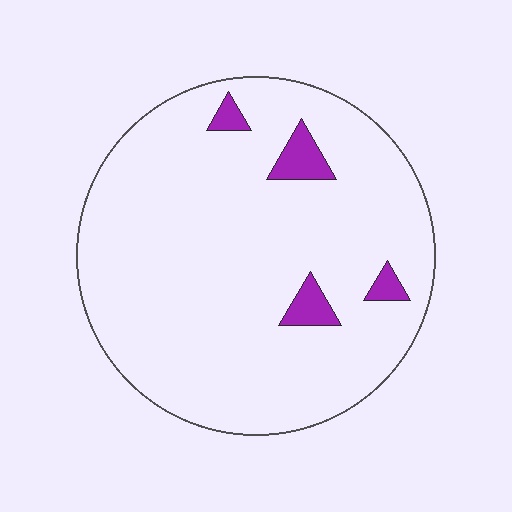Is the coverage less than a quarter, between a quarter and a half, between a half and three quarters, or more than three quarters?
Less than a quarter.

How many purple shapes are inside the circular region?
4.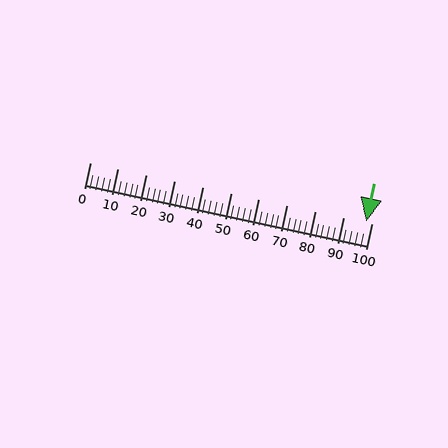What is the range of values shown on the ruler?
The ruler shows values from 0 to 100.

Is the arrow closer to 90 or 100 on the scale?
The arrow is closer to 100.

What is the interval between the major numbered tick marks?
The major tick marks are spaced 10 units apart.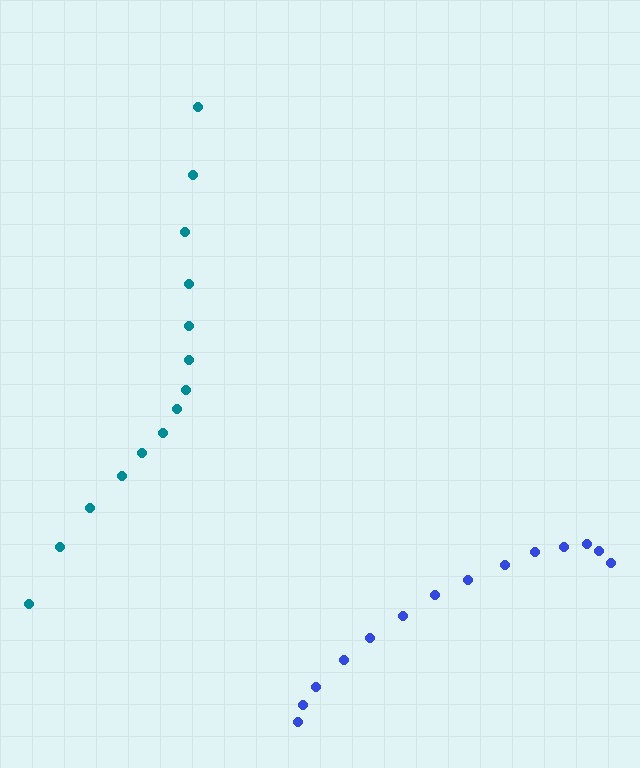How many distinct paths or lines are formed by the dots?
There are 2 distinct paths.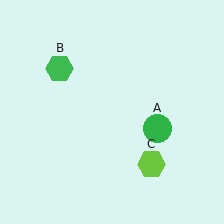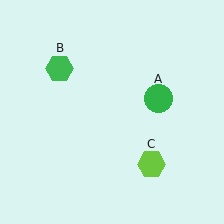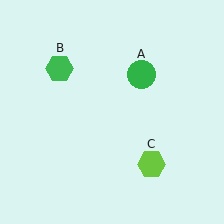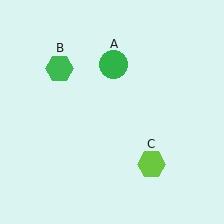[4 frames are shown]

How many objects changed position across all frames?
1 object changed position: green circle (object A).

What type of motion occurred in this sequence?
The green circle (object A) rotated counterclockwise around the center of the scene.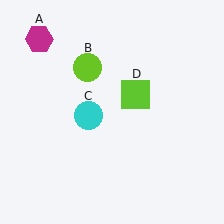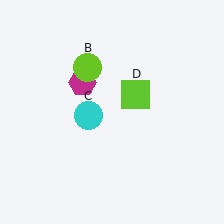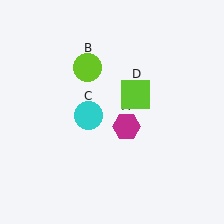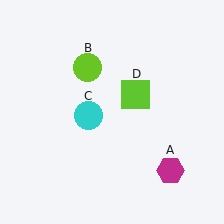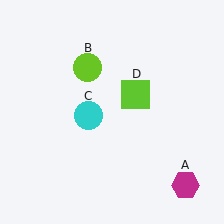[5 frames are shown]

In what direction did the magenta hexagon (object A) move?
The magenta hexagon (object A) moved down and to the right.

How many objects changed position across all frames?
1 object changed position: magenta hexagon (object A).